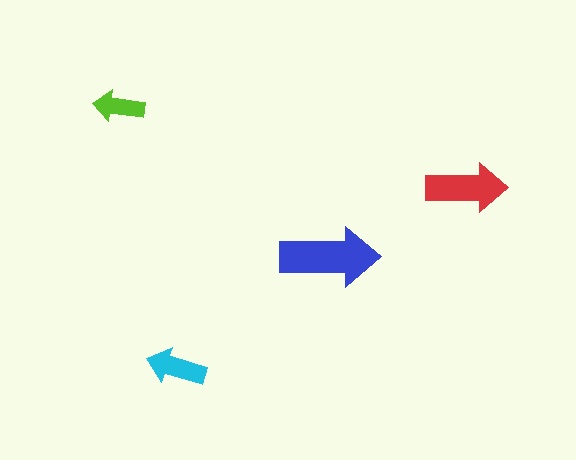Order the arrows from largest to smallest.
the blue one, the red one, the cyan one, the lime one.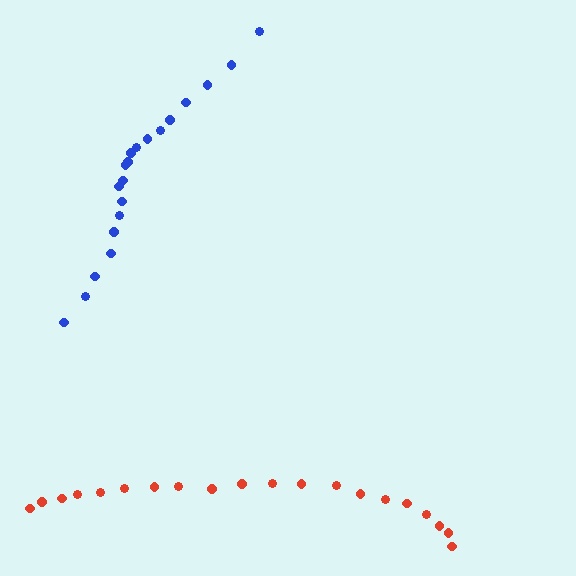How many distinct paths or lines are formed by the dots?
There are 2 distinct paths.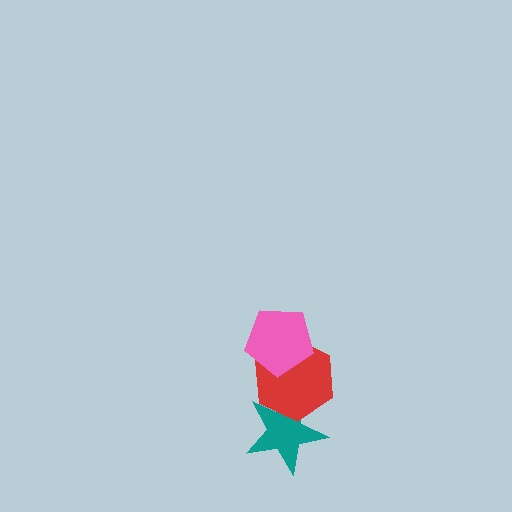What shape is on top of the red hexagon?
The pink pentagon is on top of the red hexagon.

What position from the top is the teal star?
The teal star is 3rd from the top.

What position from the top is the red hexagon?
The red hexagon is 2nd from the top.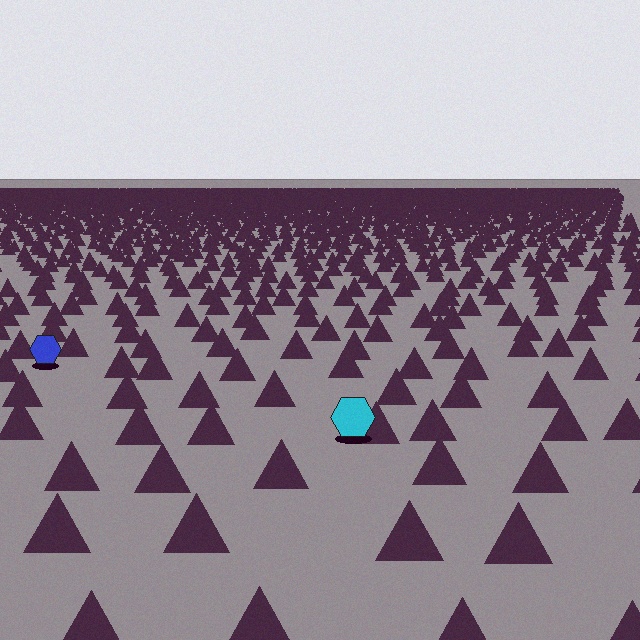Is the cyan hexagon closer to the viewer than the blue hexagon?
Yes. The cyan hexagon is closer — you can tell from the texture gradient: the ground texture is coarser near it.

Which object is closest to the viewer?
The cyan hexagon is closest. The texture marks near it are larger and more spread out.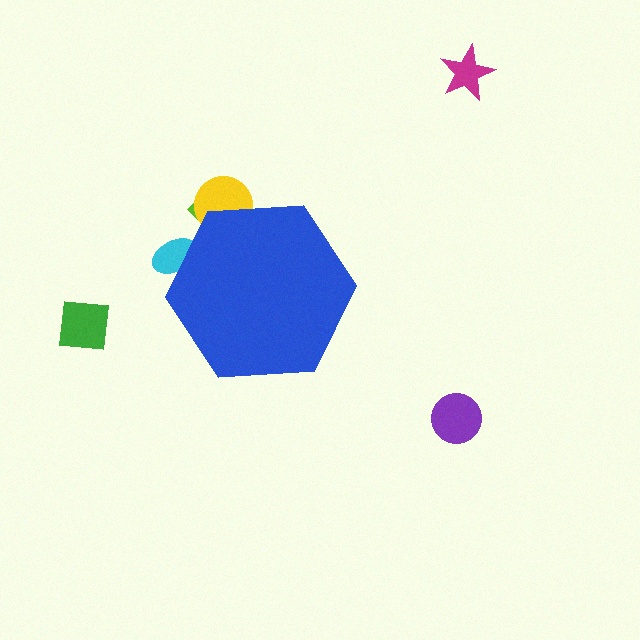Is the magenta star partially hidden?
No, the magenta star is fully visible.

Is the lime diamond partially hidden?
Yes, the lime diamond is partially hidden behind the blue hexagon.